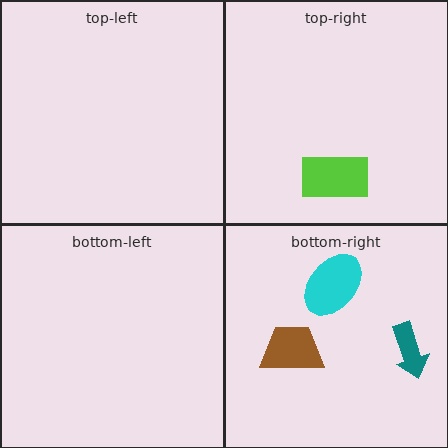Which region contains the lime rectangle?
The top-right region.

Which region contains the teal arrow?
The bottom-right region.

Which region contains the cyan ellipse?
The bottom-right region.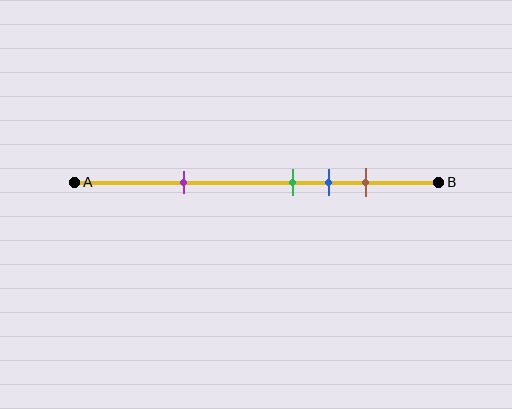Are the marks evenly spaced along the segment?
No, the marks are not evenly spaced.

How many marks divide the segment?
There are 4 marks dividing the segment.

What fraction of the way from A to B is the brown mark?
The brown mark is approximately 80% (0.8) of the way from A to B.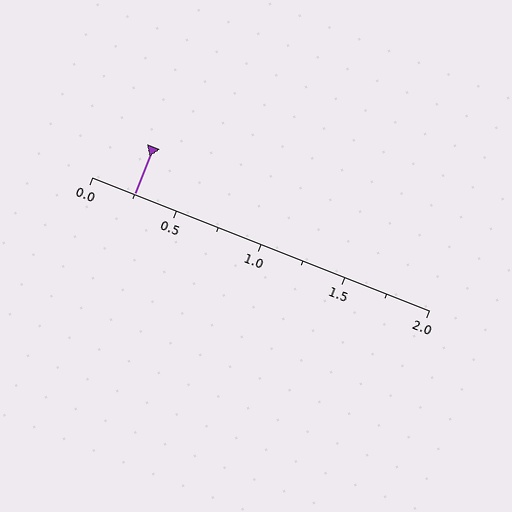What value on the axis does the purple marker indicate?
The marker indicates approximately 0.25.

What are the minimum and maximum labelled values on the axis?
The axis runs from 0.0 to 2.0.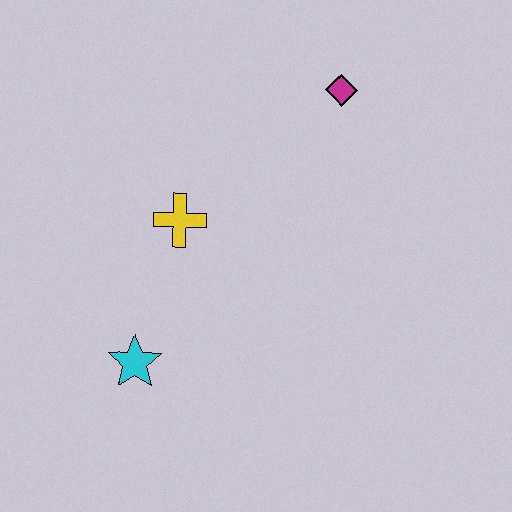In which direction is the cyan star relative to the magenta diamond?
The cyan star is below the magenta diamond.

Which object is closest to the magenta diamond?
The yellow cross is closest to the magenta diamond.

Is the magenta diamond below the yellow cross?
No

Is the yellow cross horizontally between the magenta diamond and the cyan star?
Yes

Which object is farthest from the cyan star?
The magenta diamond is farthest from the cyan star.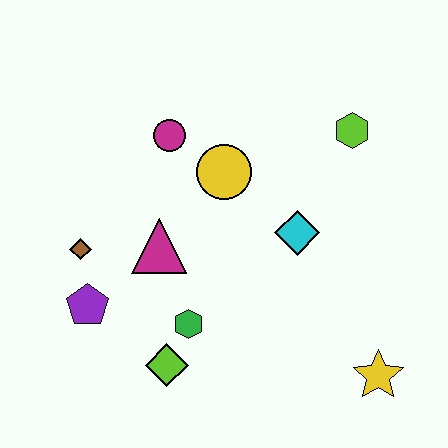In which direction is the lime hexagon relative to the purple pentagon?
The lime hexagon is to the right of the purple pentagon.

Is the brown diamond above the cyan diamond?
No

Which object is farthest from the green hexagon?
The lime hexagon is farthest from the green hexagon.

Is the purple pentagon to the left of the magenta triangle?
Yes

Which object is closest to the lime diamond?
The green hexagon is closest to the lime diamond.